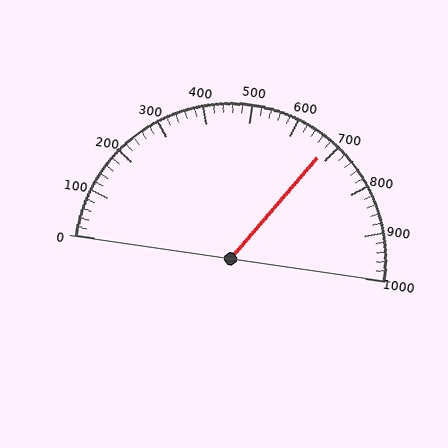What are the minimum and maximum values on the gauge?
The gauge ranges from 0 to 1000.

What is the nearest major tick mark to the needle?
The nearest major tick mark is 700.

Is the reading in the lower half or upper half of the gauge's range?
The reading is in the upper half of the range (0 to 1000).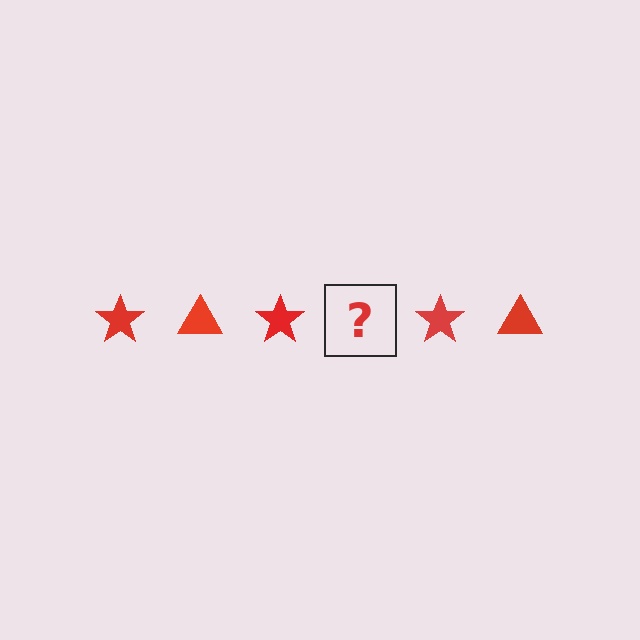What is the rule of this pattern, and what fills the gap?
The rule is that the pattern cycles through star, triangle shapes in red. The gap should be filled with a red triangle.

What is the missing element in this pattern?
The missing element is a red triangle.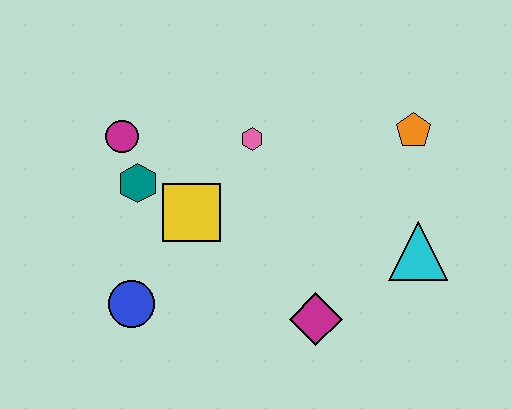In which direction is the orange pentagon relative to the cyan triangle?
The orange pentagon is above the cyan triangle.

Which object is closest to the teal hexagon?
The magenta circle is closest to the teal hexagon.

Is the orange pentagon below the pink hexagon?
No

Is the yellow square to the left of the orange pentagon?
Yes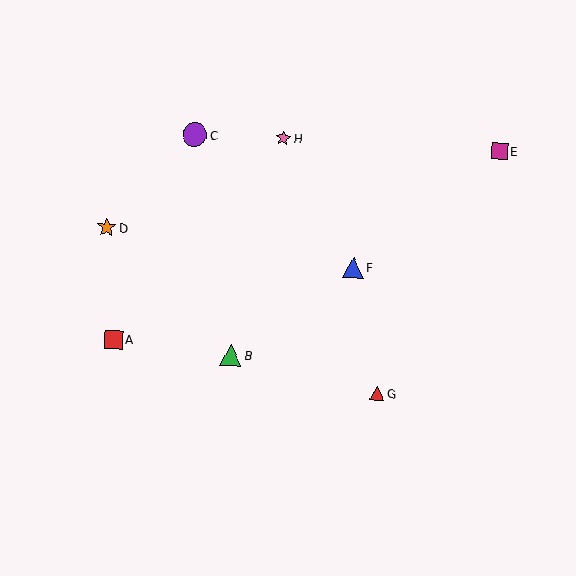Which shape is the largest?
The purple circle (labeled C) is the largest.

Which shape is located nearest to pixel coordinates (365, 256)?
The blue triangle (labeled F) at (353, 268) is nearest to that location.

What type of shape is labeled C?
Shape C is a purple circle.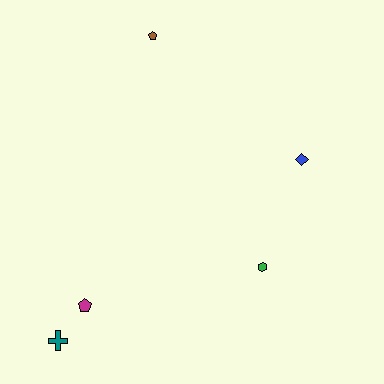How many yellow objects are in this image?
There are no yellow objects.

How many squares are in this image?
There are no squares.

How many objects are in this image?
There are 5 objects.